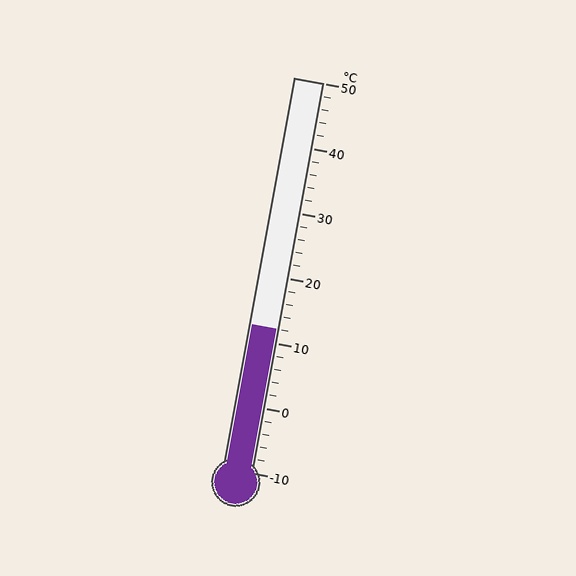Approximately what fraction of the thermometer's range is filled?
The thermometer is filled to approximately 35% of its range.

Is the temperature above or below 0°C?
The temperature is above 0°C.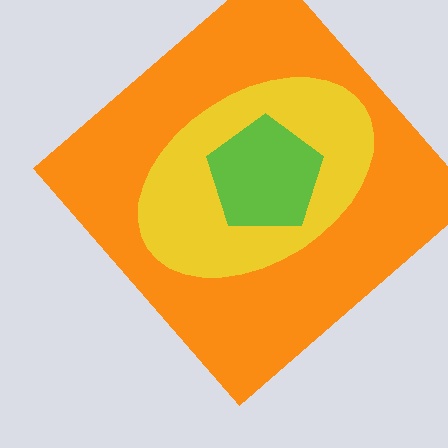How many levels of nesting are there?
3.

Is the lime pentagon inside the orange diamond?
Yes.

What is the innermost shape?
The lime pentagon.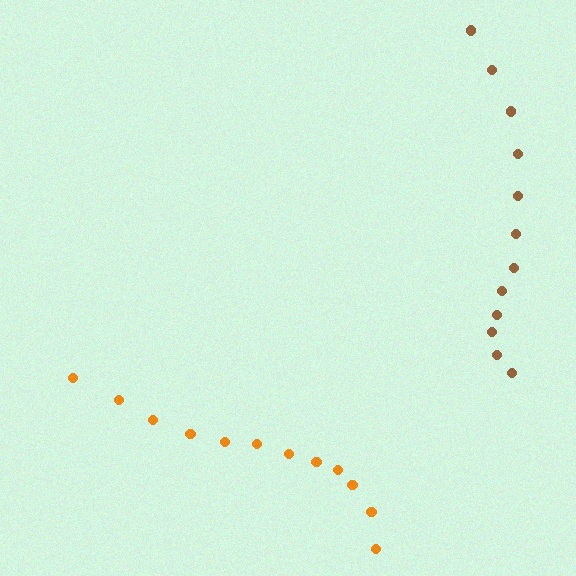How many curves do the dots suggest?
There are 2 distinct paths.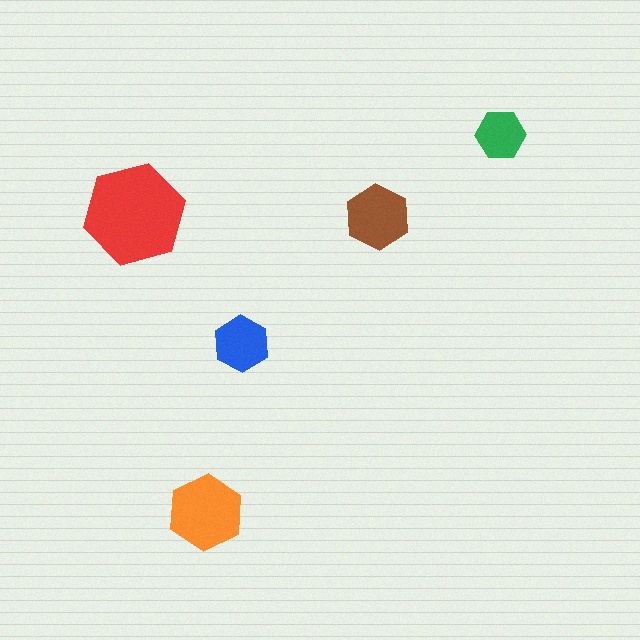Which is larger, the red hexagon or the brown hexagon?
The red one.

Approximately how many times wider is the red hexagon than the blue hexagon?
About 2 times wider.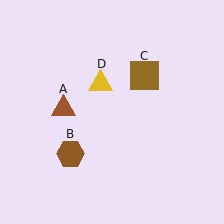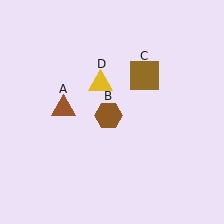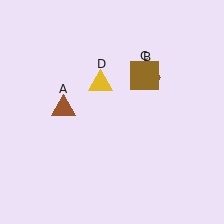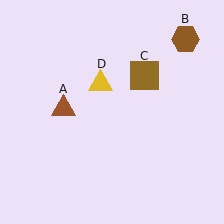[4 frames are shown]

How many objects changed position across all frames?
1 object changed position: brown hexagon (object B).